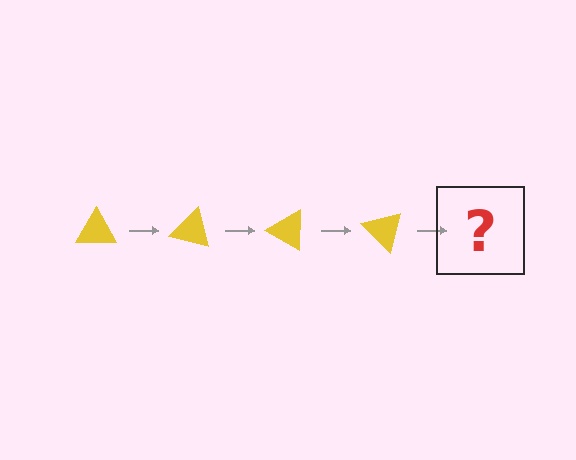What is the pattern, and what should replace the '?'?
The pattern is that the triangle rotates 15 degrees each step. The '?' should be a yellow triangle rotated 60 degrees.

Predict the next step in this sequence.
The next step is a yellow triangle rotated 60 degrees.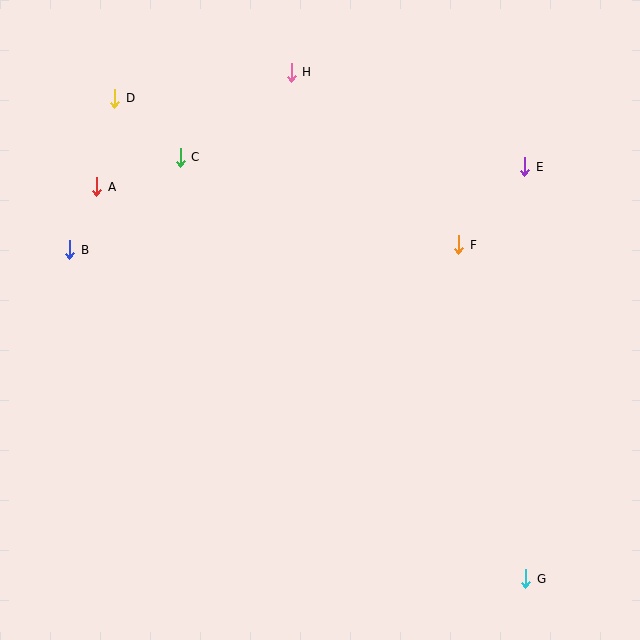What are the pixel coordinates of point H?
Point H is at (291, 72).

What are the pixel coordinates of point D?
Point D is at (115, 98).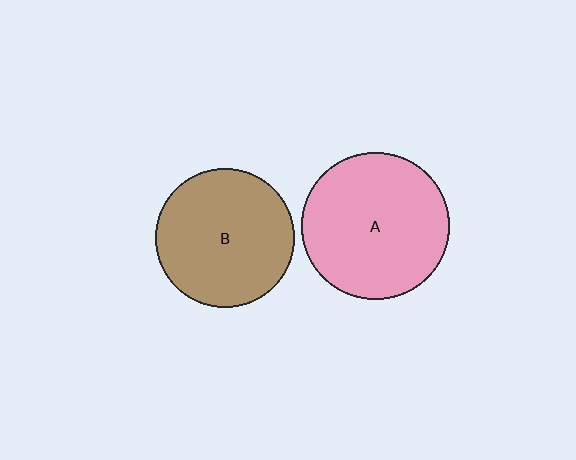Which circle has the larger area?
Circle A (pink).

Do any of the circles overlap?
No, none of the circles overlap.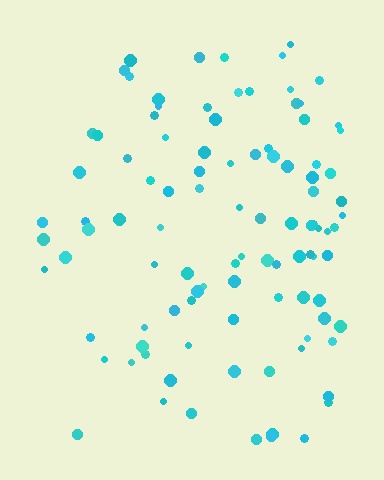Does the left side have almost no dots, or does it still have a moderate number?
Still a moderate number, just noticeably fewer than the right.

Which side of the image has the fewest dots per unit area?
The left.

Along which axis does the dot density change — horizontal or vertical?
Horizontal.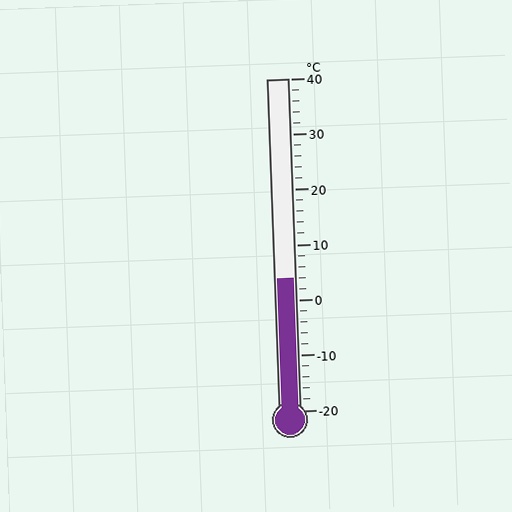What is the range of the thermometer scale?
The thermometer scale ranges from -20°C to 40°C.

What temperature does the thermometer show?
The thermometer shows approximately 4°C.